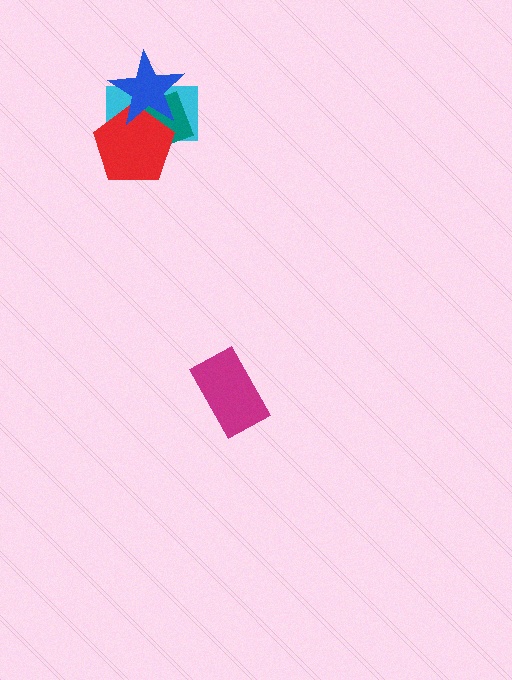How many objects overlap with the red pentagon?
3 objects overlap with the red pentagon.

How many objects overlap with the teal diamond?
3 objects overlap with the teal diamond.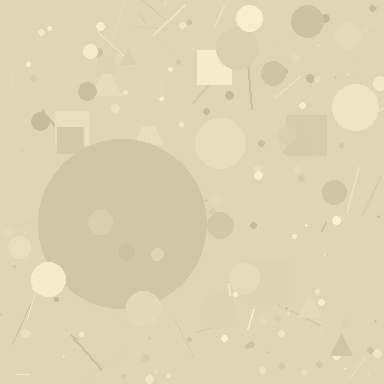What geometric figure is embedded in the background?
A circle is embedded in the background.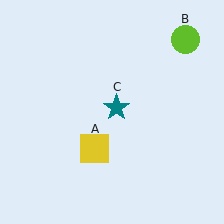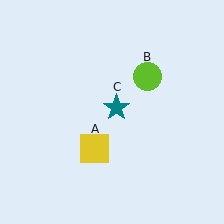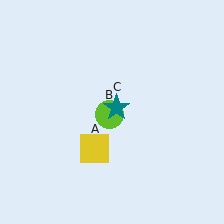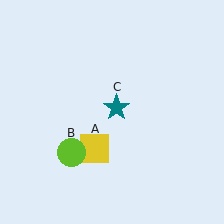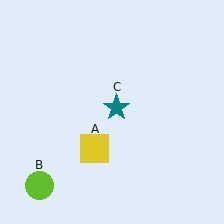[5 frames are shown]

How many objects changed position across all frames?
1 object changed position: lime circle (object B).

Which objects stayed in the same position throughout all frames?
Yellow square (object A) and teal star (object C) remained stationary.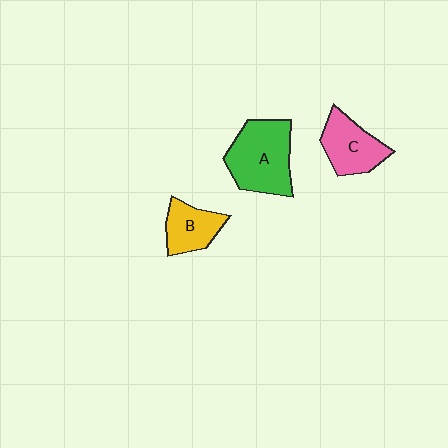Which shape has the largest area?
Shape A (green).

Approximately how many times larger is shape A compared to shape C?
Approximately 1.5 times.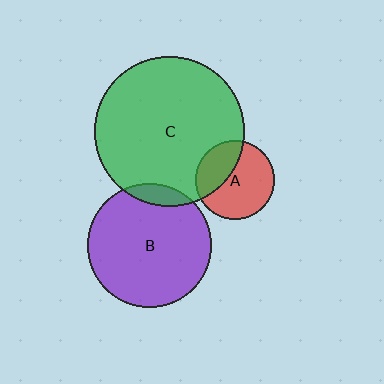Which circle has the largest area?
Circle C (green).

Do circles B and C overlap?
Yes.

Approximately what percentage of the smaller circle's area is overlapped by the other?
Approximately 10%.